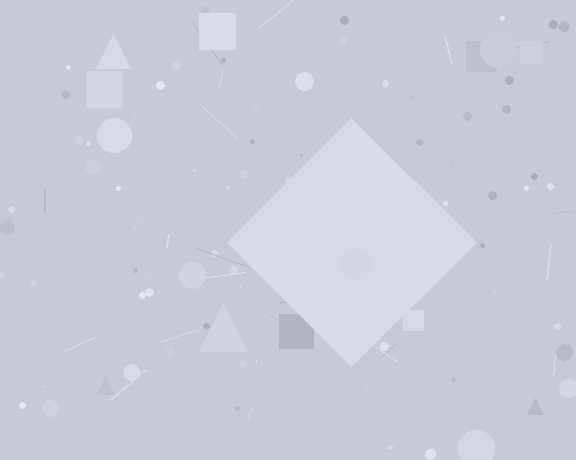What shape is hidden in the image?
A diamond is hidden in the image.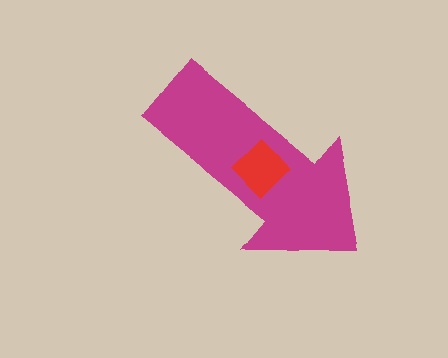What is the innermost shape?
The red diamond.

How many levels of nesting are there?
2.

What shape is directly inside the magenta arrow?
The red diamond.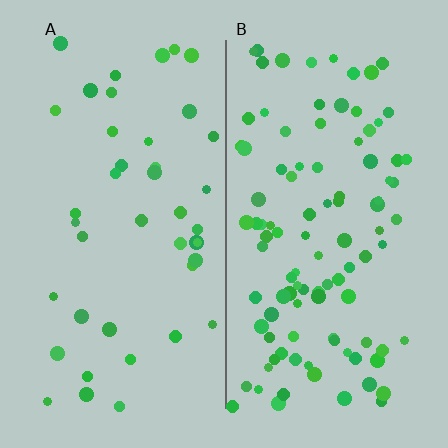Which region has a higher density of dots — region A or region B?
B (the right).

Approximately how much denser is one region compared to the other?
Approximately 2.5× — region B over region A.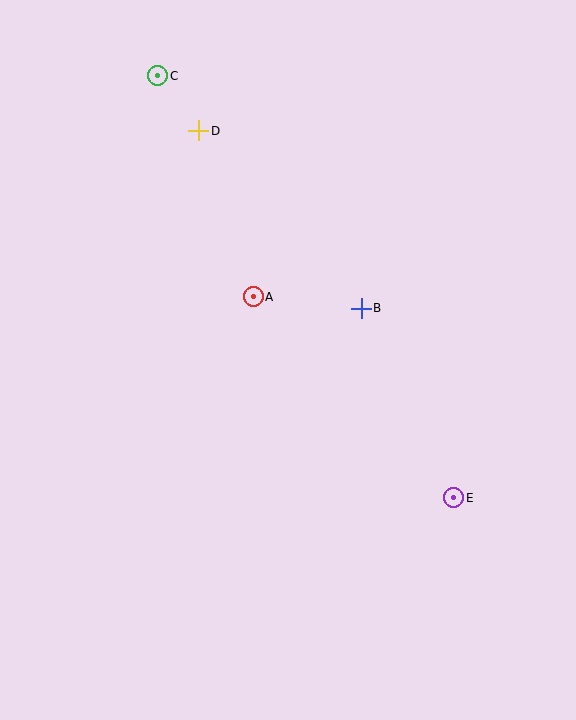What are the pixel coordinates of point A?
Point A is at (253, 297).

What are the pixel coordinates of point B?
Point B is at (361, 308).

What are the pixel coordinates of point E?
Point E is at (454, 498).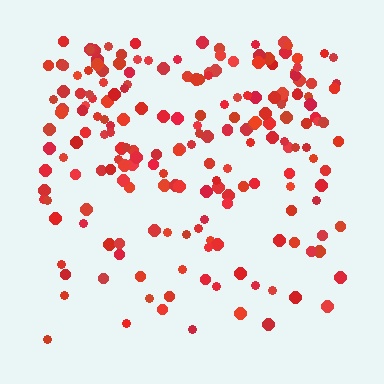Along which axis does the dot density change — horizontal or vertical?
Vertical.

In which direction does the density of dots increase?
From bottom to top, with the top side densest.